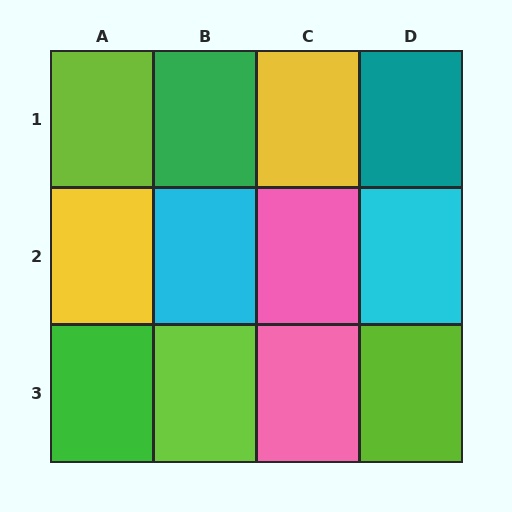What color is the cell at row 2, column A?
Yellow.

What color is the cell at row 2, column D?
Cyan.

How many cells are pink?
2 cells are pink.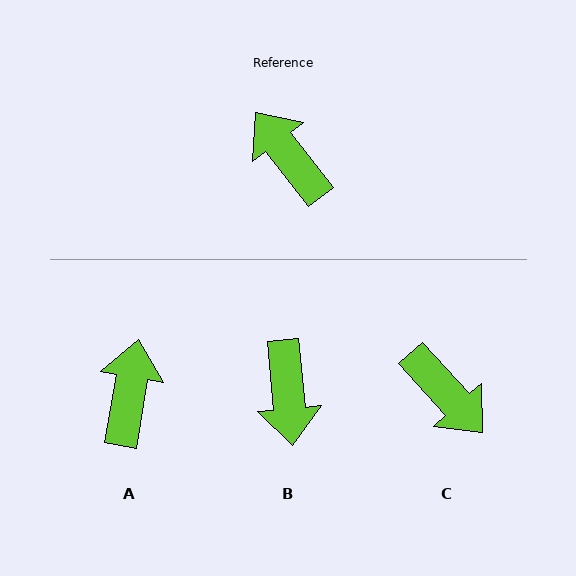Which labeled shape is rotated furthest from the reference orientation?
C, about 176 degrees away.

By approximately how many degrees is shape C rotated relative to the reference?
Approximately 176 degrees clockwise.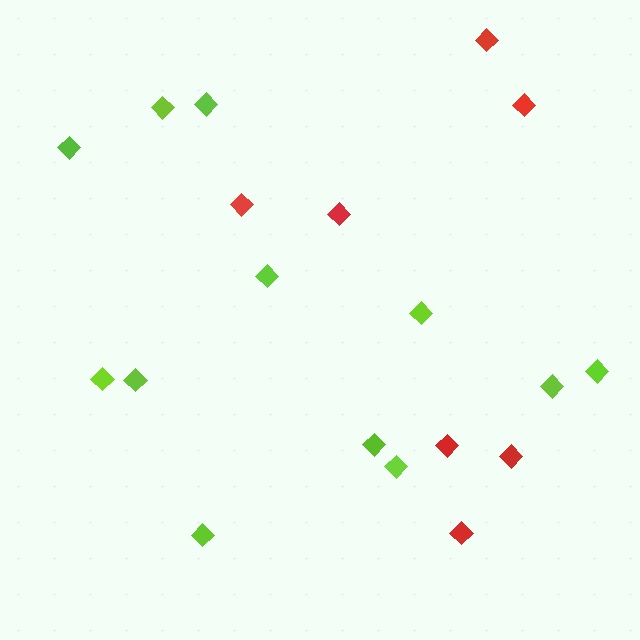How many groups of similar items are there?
There are 2 groups: one group of red diamonds (7) and one group of lime diamonds (12).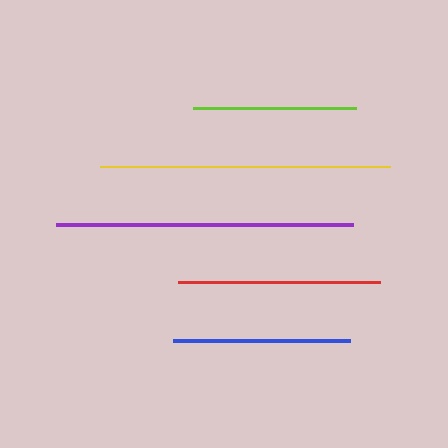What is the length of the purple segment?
The purple segment is approximately 297 pixels long.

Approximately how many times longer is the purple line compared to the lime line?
The purple line is approximately 1.8 times the length of the lime line.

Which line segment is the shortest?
The lime line is the shortest at approximately 162 pixels.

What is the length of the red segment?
The red segment is approximately 202 pixels long.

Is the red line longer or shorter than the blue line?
The red line is longer than the blue line.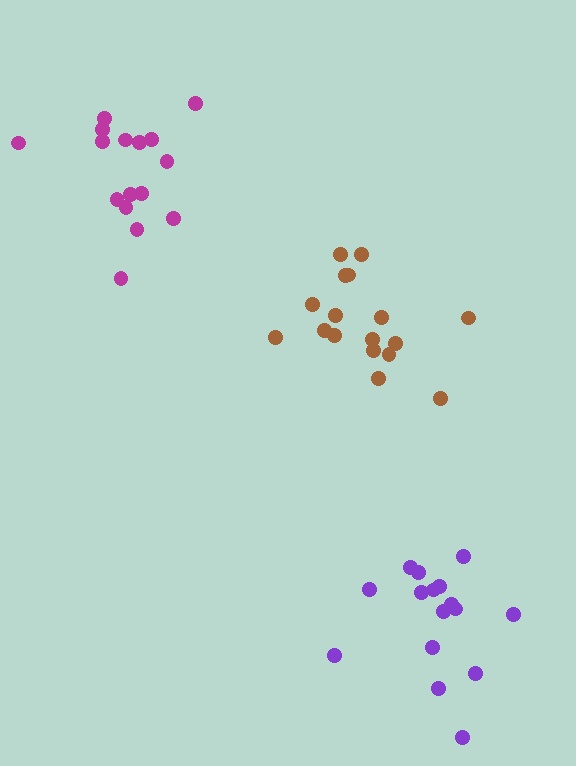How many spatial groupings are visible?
There are 3 spatial groupings.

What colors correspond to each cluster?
The clusters are colored: purple, brown, magenta.